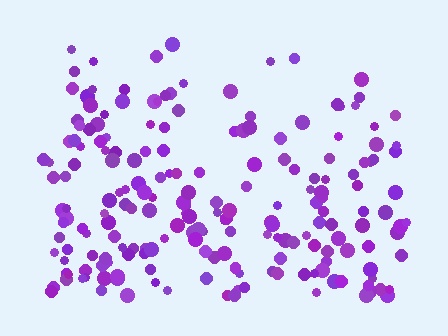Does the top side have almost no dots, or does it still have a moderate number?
Still a moderate number, just noticeably fewer than the bottom.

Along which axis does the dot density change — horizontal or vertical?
Vertical.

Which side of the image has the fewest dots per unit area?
The top.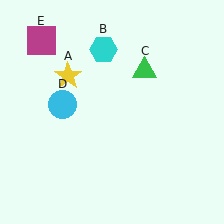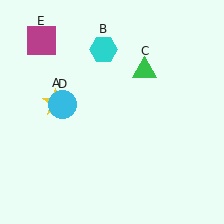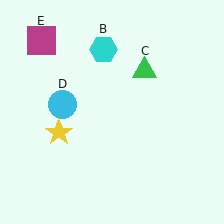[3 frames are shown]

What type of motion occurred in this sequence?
The yellow star (object A) rotated counterclockwise around the center of the scene.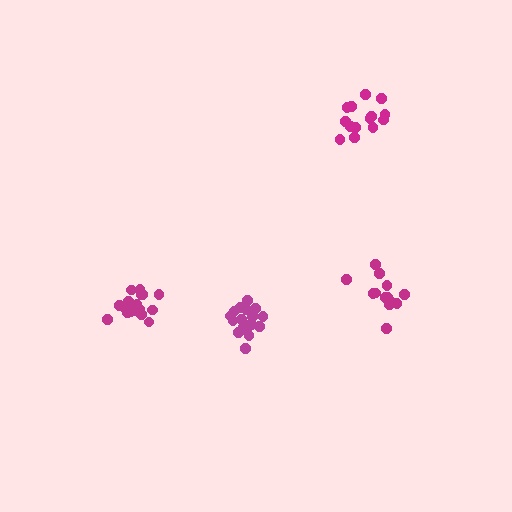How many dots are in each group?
Group 1: 13 dots, Group 2: 14 dots, Group 3: 18 dots, Group 4: 19 dots (64 total).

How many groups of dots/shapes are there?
There are 4 groups.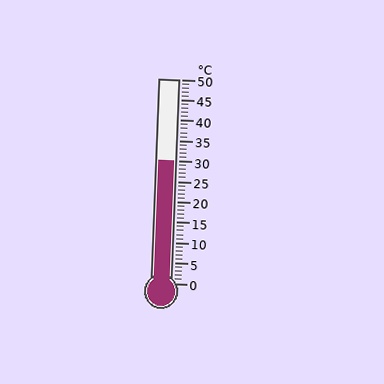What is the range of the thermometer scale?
The thermometer scale ranges from 0°C to 50°C.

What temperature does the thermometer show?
The thermometer shows approximately 30°C.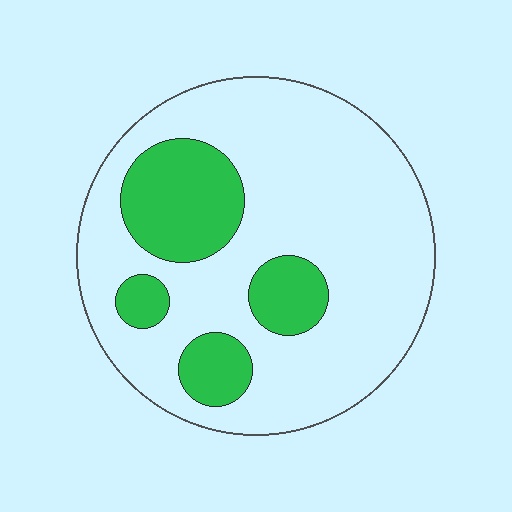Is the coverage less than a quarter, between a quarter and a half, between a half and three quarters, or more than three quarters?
Less than a quarter.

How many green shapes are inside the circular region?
4.